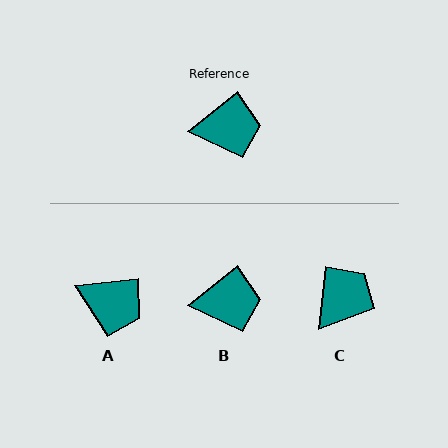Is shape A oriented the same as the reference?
No, it is off by about 31 degrees.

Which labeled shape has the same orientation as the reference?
B.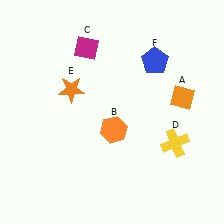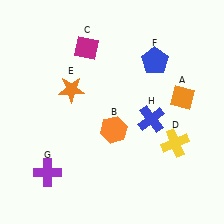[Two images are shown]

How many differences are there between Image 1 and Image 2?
There are 2 differences between the two images.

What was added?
A purple cross (G), a blue cross (H) were added in Image 2.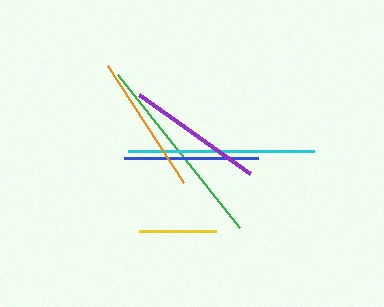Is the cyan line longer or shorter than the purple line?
The cyan line is longer than the purple line.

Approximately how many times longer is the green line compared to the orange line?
The green line is approximately 1.4 times the length of the orange line.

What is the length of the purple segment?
The purple segment is approximately 136 pixels long.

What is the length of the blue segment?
The blue segment is approximately 133 pixels long.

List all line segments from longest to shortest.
From longest to shortest: green, cyan, orange, purple, blue, yellow.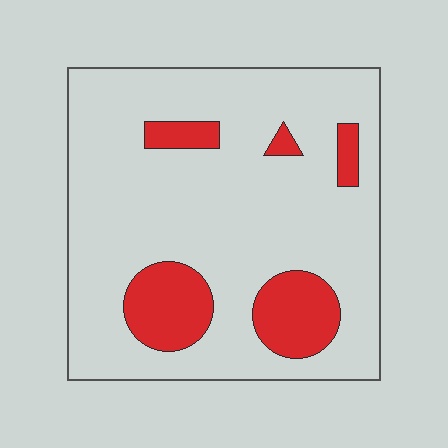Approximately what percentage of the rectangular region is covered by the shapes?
Approximately 15%.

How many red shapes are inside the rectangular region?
5.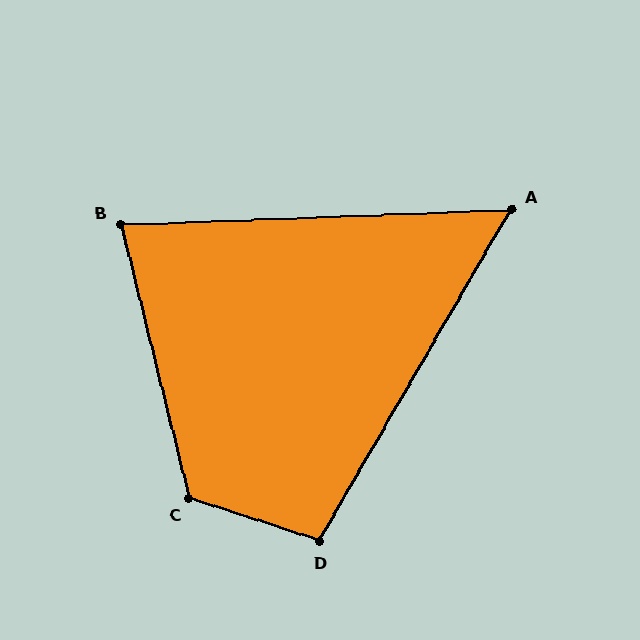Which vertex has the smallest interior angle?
A, at approximately 58 degrees.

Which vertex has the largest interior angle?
C, at approximately 122 degrees.